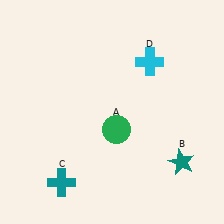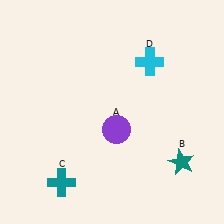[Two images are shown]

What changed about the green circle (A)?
In Image 1, A is green. In Image 2, it changed to purple.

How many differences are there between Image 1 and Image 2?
There is 1 difference between the two images.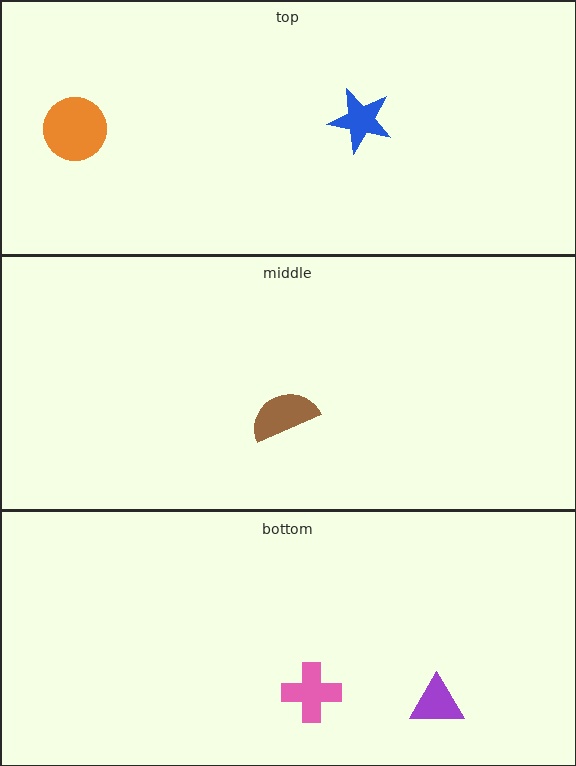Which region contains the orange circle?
The top region.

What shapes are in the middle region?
The brown semicircle.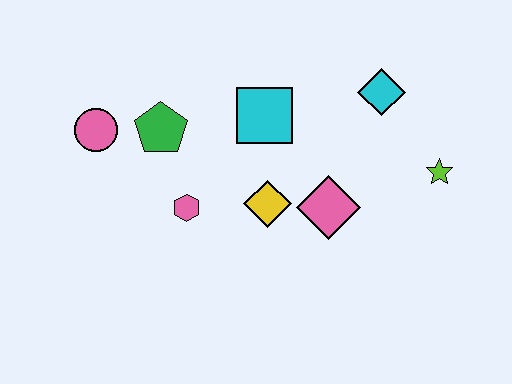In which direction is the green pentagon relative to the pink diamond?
The green pentagon is to the left of the pink diamond.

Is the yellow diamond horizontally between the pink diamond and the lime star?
No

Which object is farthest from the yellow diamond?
The pink circle is farthest from the yellow diamond.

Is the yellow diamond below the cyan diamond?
Yes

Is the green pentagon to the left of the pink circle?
No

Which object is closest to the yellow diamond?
The pink diamond is closest to the yellow diamond.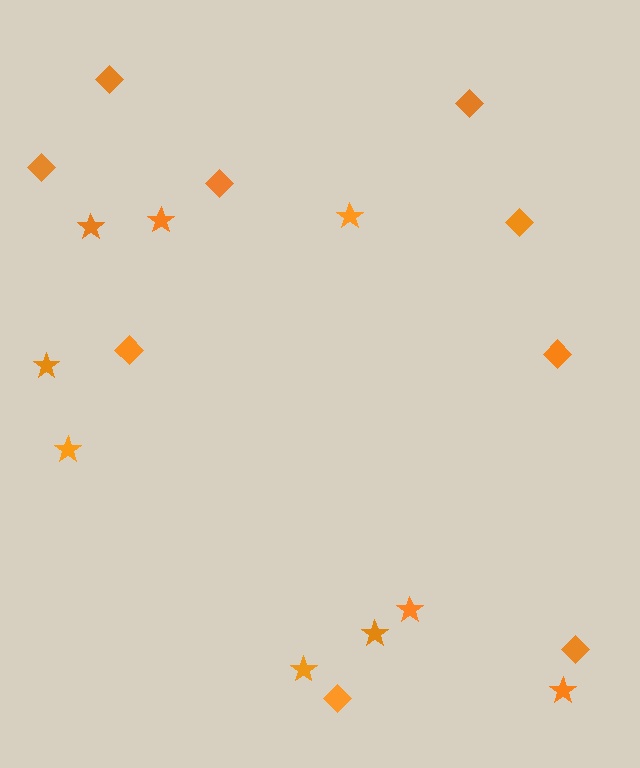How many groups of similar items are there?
There are 2 groups: one group of diamonds (9) and one group of stars (9).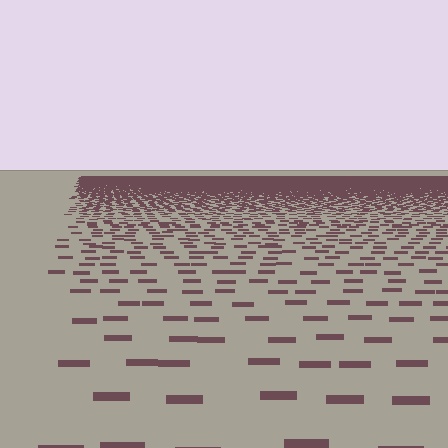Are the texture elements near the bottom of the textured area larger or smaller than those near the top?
Larger. Near the bottom, elements are closer to the viewer and appear at a bigger on-screen size.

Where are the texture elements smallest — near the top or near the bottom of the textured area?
Near the top.